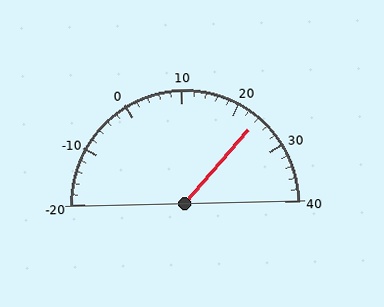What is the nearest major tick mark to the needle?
The nearest major tick mark is 20.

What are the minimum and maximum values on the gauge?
The gauge ranges from -20 to 40.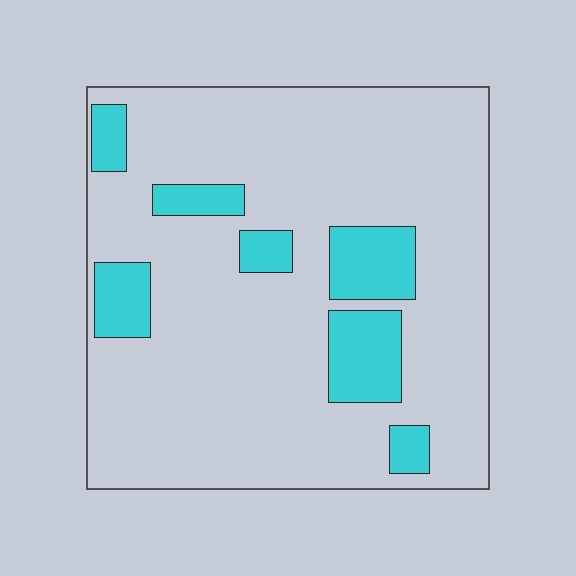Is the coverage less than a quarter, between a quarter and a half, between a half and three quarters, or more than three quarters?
Less than a quarter.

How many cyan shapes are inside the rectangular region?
7.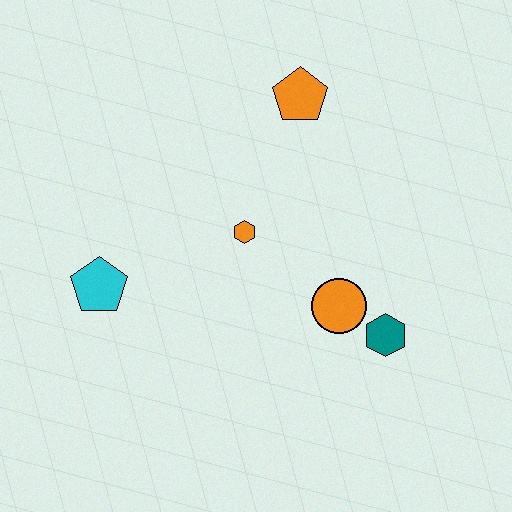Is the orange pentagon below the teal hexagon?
No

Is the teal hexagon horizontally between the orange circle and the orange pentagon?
No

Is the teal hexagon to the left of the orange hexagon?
No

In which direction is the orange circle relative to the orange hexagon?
The orange circle is to the right of the orange hexagon.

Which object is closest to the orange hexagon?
The orange circle is closest to the orange hexagon.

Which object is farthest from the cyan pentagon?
The teal hexagon is farthest from the cyan pentagon.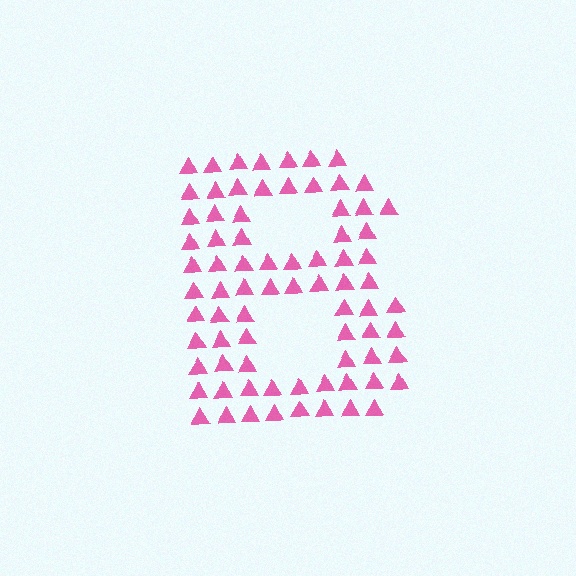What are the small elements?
The small elements are triangles.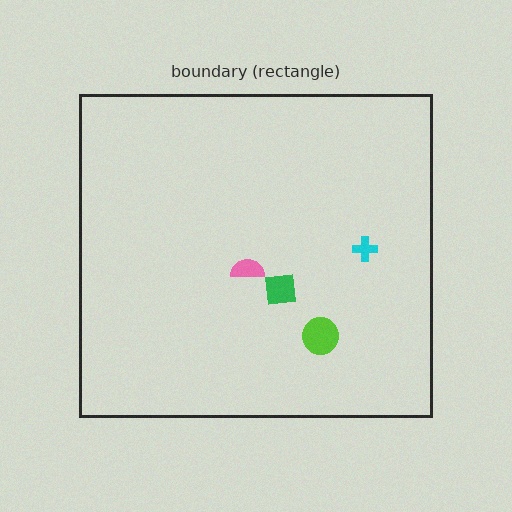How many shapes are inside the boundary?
4 inside, 0 outside.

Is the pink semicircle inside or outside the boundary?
Inside.